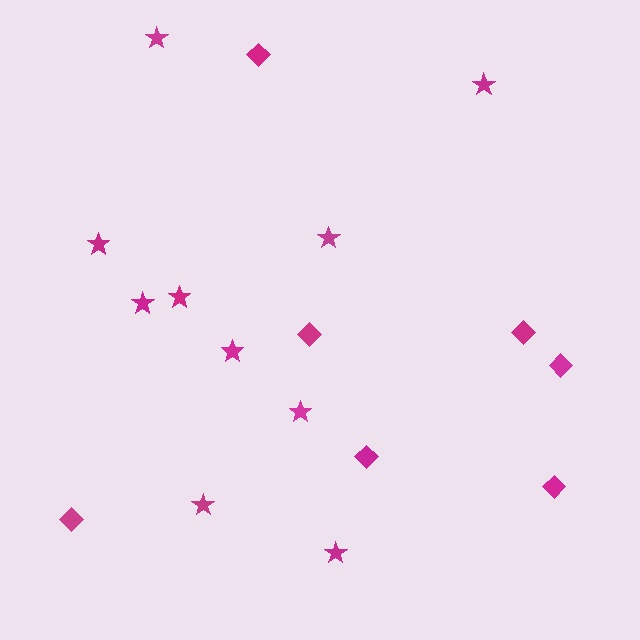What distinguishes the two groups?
There are 2 groups: one group of stars (10) and one group of diamonds (7).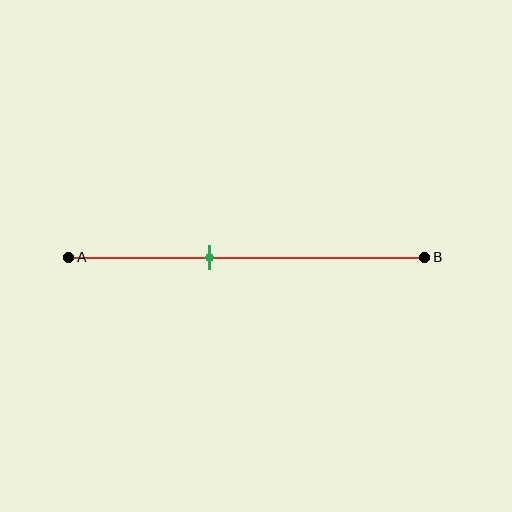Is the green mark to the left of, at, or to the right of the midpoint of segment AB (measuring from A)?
The green mark is to the left of the midpoint of segment AB.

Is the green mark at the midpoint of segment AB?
No, the mark is at about 40% from A, not at the 50% midpoint.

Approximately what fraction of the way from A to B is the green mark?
The green mark is approximately 40% of the way from A to B.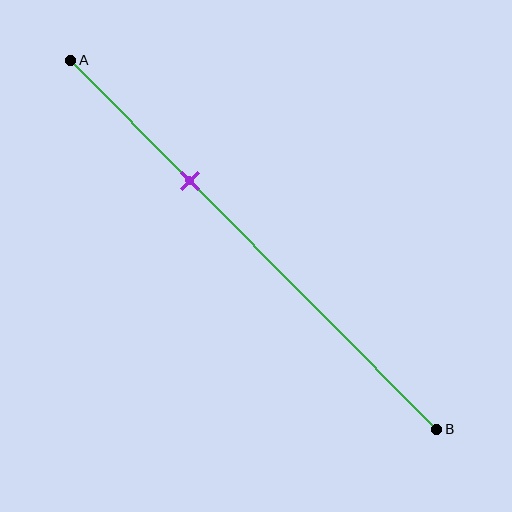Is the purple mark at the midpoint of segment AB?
No, the mark is at about 35% from A, not at the 50% midpoint.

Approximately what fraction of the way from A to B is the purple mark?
The purple mark is approximately 35% of the way from A to B.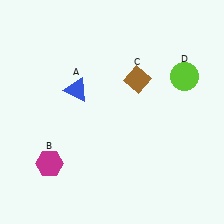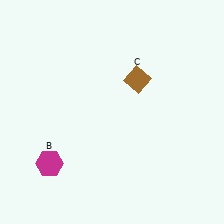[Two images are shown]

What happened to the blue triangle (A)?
The blue triangle (A) was removed in Image 2. It was in the top-left area of Image 1.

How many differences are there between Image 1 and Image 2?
There are 2 differences between the two images.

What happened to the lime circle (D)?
The lime circle (D) was removed in Image 2. It was in the top-right area of Image 1.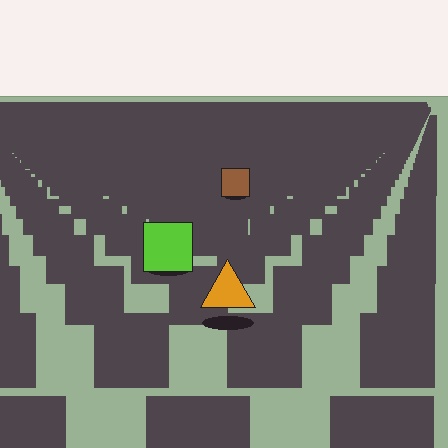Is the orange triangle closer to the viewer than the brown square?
Yes. The orange triangle is closer — you can tell from the texture gradient: the ground texture is coarser near it.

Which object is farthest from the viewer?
The brown square is farthest from the viewer. It appears smaller and the ground texture around it is denser.